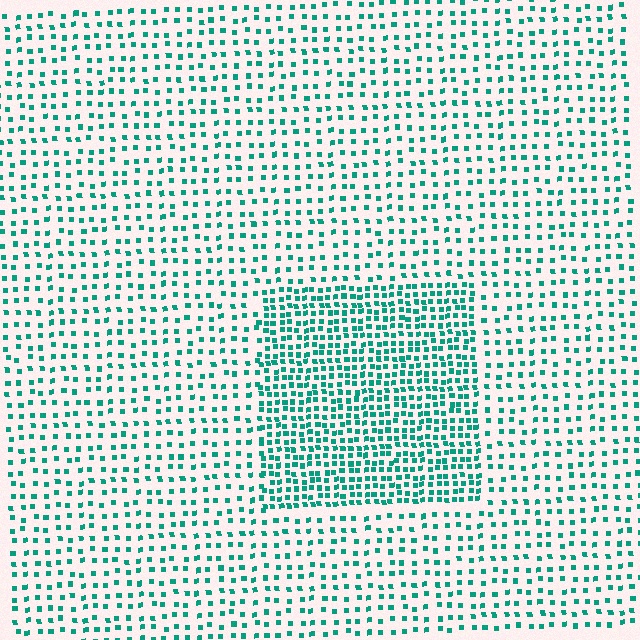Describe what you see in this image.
The image contains small teal elements arranged at two different densities. A rectangle-shaped region is visible where the elements are more densely packed than the surrounding area.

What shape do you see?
I see a rectangle.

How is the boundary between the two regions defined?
The boundary is defined by a change in element density (approximately 2.1x ratio). All elements are the same color, size, and shape.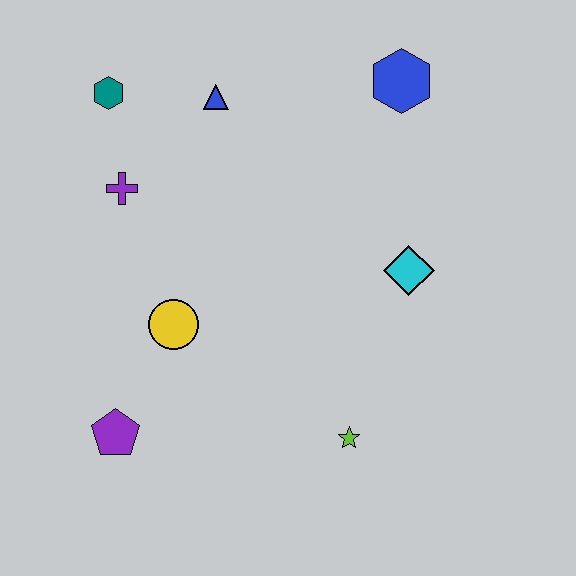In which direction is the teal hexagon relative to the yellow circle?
The teal hexagon is above the yellow circle.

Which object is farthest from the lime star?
The teal hexagon is farthest from the lime star.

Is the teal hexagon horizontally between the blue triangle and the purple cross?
No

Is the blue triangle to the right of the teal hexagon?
Yes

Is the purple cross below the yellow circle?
No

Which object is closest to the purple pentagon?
The yellow circle is closest to the purple pentagon.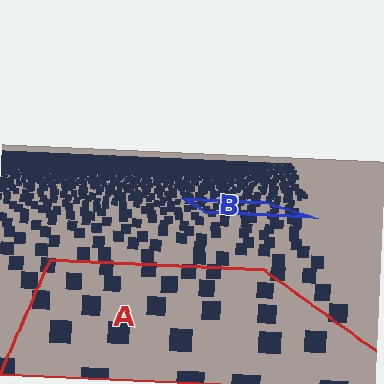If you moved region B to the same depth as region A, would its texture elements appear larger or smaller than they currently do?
They would appear larger. At a closer depth, the same texture elements are projected at a bigger on-screen size.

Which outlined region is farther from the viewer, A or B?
Region B is farther from the viewer — the texture elements inside it appear smaller and more densely packed.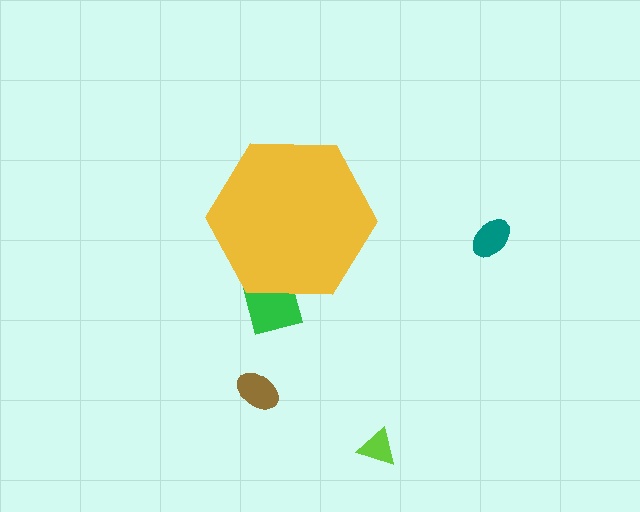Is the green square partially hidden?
Yes, the green square is partially hidden behind the yellow hexagon.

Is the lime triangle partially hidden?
No, the lime triangle is fully visible.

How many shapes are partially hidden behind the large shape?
1 shape is partially hidden.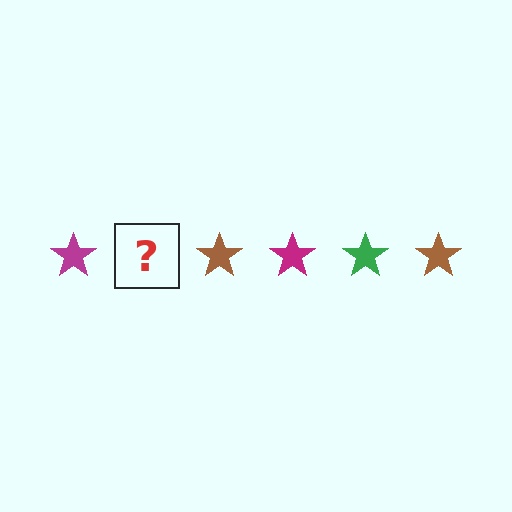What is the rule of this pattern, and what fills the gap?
The rule is that the pattern cycles through magenta, green, brown stars. The gap should be filled with a green star.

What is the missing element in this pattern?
The missing element is a green star.